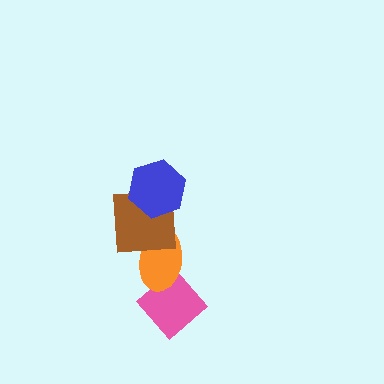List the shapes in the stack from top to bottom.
From top to bottom: the blue hexagon, the brown square, the orange ellipse, the pink diamond.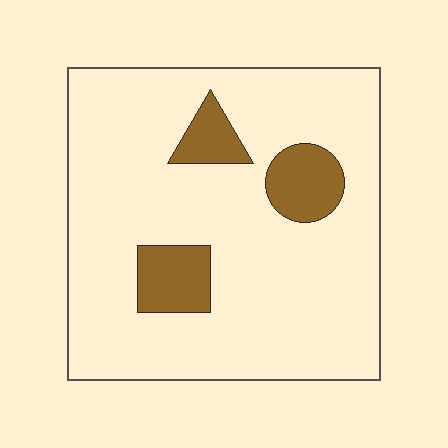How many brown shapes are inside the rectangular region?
3.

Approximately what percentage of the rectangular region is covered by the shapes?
Approximately 15%.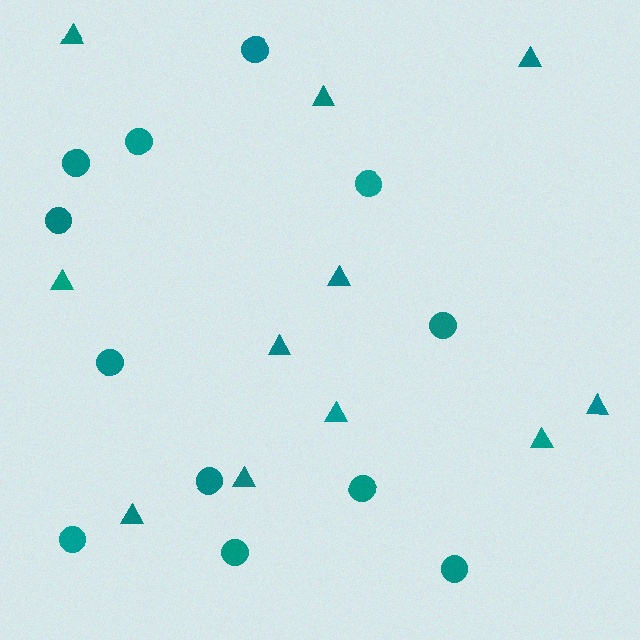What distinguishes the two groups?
There are 2 groups: one group of triangles (11) and one group of circles (12).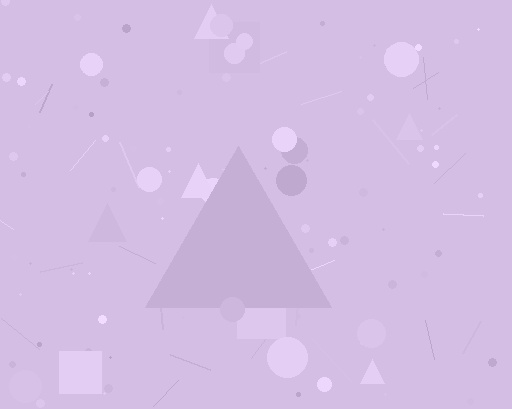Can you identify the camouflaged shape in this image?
The camouflaged shape is a triangle.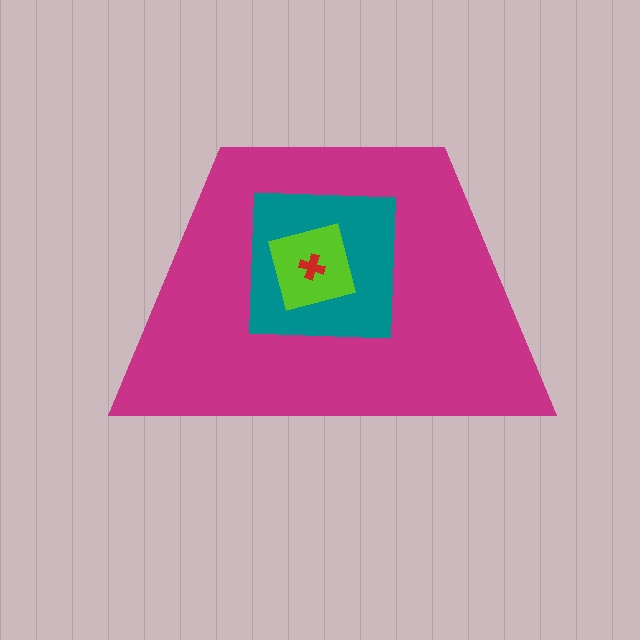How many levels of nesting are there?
4.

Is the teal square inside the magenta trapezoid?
Yes.